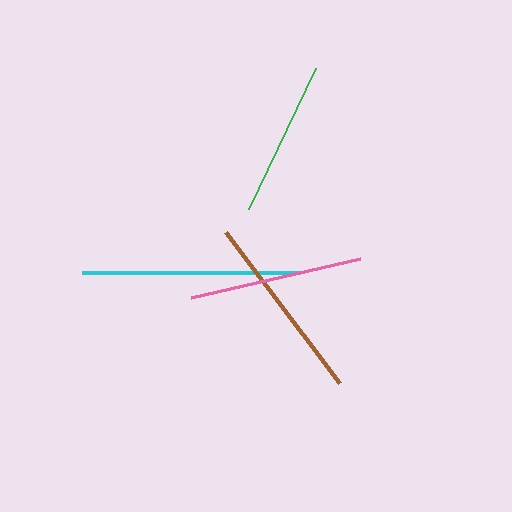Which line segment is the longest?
The cyan line is the longest at approximately 217 pixels.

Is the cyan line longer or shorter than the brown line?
The cyan line is longer than the brown line.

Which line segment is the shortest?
The green line is the shortest at approximately 156 pixels.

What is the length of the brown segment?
The brown segment is approximately 189 pixels long.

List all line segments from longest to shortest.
From longest to shortest: cyan, brown, pink, green.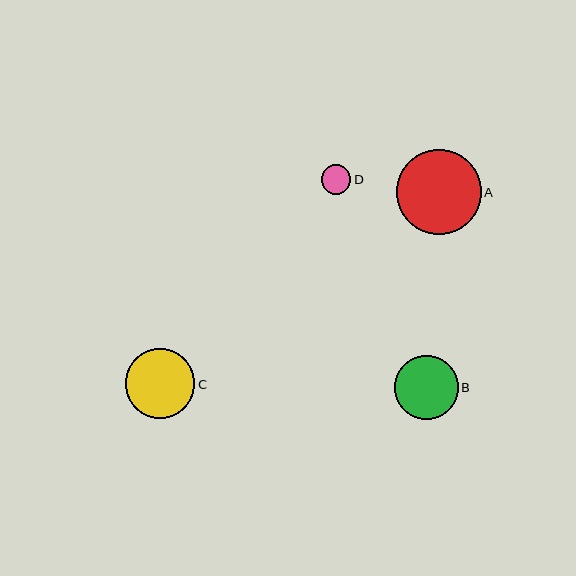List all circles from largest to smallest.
From largest to smallest: A, C, B, D.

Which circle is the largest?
Circle A is the largest with a size of approximately 85 pixels.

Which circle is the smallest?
Circle D is the smallest with a size of approximately 30 pixels.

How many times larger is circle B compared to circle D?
Circle B is approximately 2.1 times the size of circle D.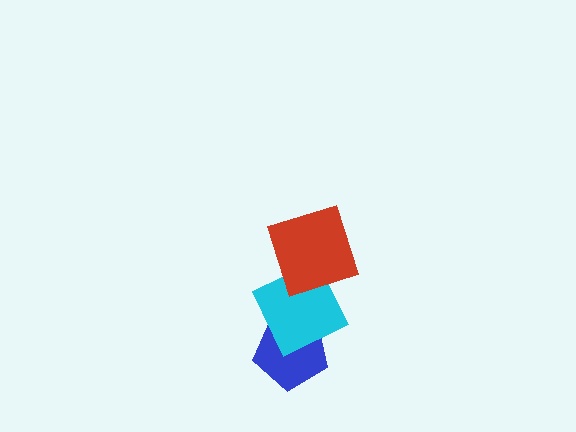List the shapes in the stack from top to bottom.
From top to bottom: the red square, the cyan square, the blue pentagon.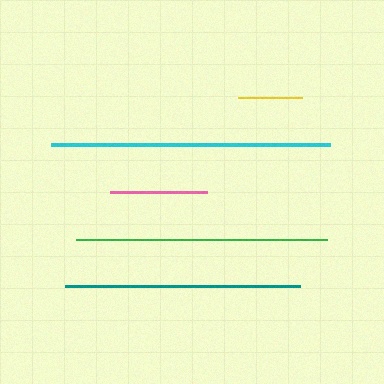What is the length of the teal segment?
The teal segment is approximately 236 pixels long.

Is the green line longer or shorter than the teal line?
The green line is longer than the teal line.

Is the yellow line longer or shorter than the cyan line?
The cyan line is longer than the yellow line.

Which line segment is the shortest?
The yellow line is the shortest at approximately 64 pixels.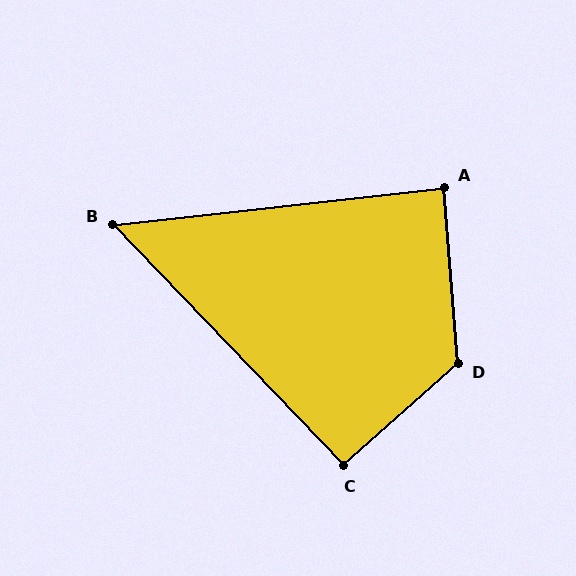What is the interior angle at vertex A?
Approximately 88 degrees (approximately right).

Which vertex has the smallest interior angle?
B, at approximately 53 degrees.